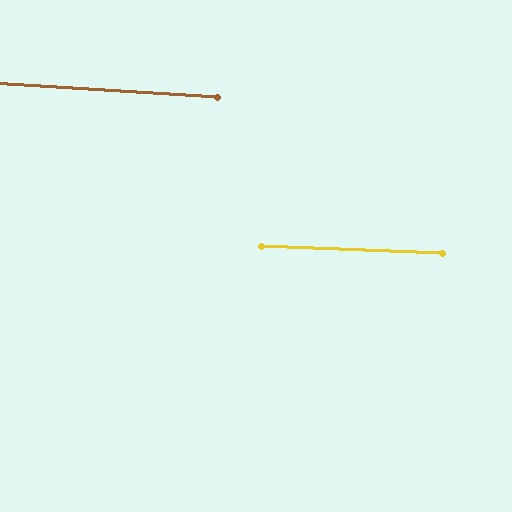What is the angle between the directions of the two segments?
Approximately 1 degree.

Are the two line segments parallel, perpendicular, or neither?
Parallel — their directions differ by only 1.5°.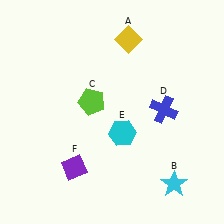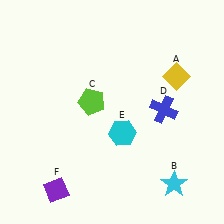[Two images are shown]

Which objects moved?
The objects that moved are: the yellow diamond (A), the purple diamond (F).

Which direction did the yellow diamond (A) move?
The yellow diamond (A) moved right.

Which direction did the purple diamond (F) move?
The purple diamond (F) moved down.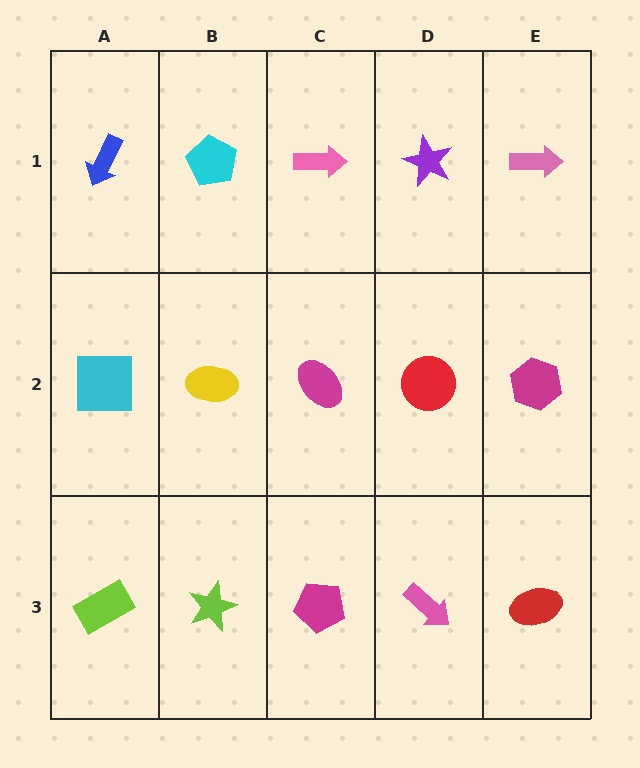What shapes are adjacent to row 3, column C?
A magenta ellipse (row 2, column C), a lime star (row 3, column B), a pink arrow (row 3, column D).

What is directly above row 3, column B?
A yellow ellipse.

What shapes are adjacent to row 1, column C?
A magenta ellipse (row 2, column C), a cyan pentagon (row 1, column B), a purple star (row 1, column D).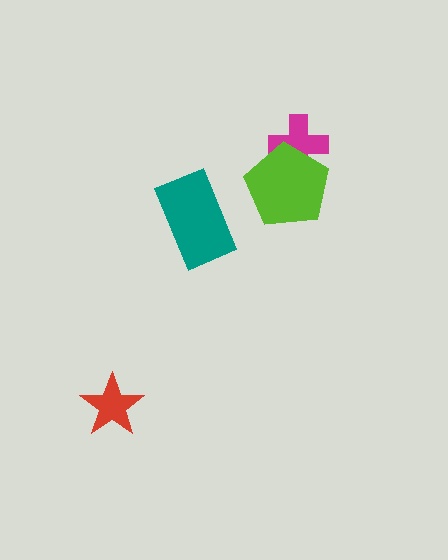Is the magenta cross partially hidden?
Yes, it is partially covered by another shape.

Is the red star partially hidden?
No, no other shape covers it.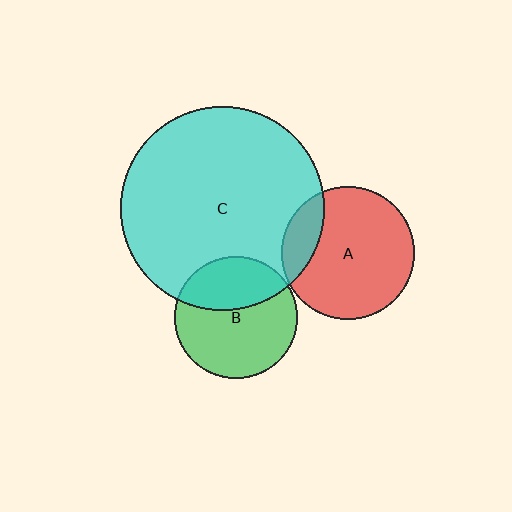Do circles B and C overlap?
Yes.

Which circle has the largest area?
Circle C (cyan).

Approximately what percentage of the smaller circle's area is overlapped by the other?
Approximately 35%.